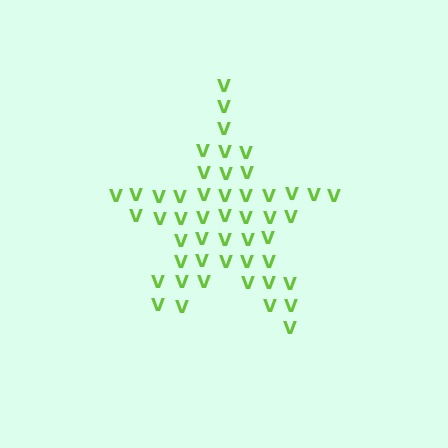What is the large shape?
The large shape is a star.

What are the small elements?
The small elements are letter V's.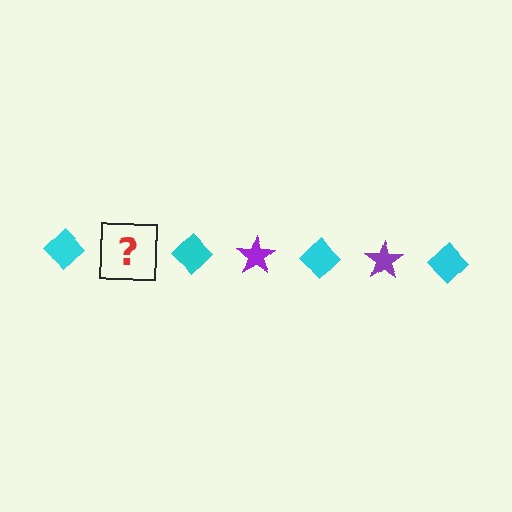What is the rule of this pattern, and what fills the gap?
The rule is that the pattern alternates between cyan diamond and purple star. The gap should be filled with a purple star.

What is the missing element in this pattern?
The missing element is a purple star.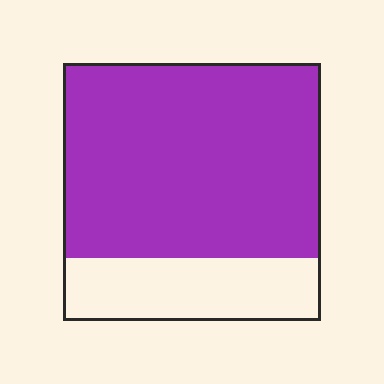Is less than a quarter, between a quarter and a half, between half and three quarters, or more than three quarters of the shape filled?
More than three quarters.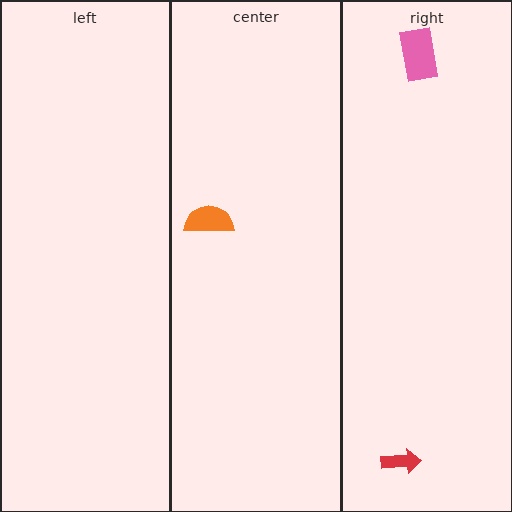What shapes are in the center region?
The orange semicircle.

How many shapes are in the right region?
2.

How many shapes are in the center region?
1.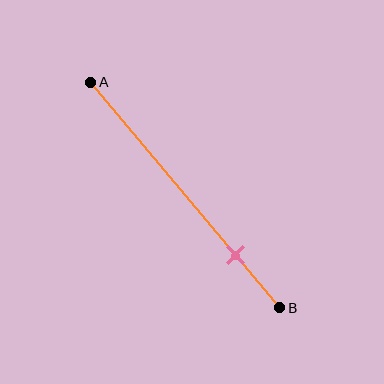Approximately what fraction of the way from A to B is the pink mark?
The pink mark is approximately 75% of the way from A to B.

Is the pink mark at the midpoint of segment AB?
No, the mark is at about 75% from A, not at the 50% midpoint.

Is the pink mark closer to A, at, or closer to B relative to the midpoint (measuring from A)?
The pink mark is closer to point B than the midpoint of segment AB.